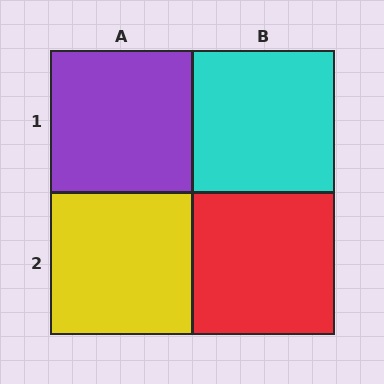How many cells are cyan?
1 cell is cyan.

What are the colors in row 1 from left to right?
Purple, cyan.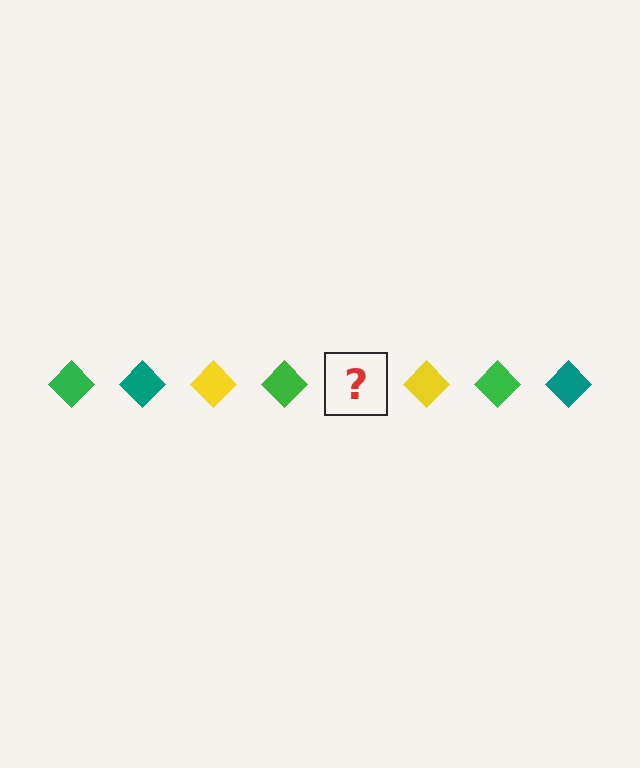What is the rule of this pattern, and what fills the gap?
The rule is that the pattern cycles through green, teal, yellow diamonds. The gap should be filled with a teal diamond.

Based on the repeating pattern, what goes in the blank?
The blank should be a teal diamond.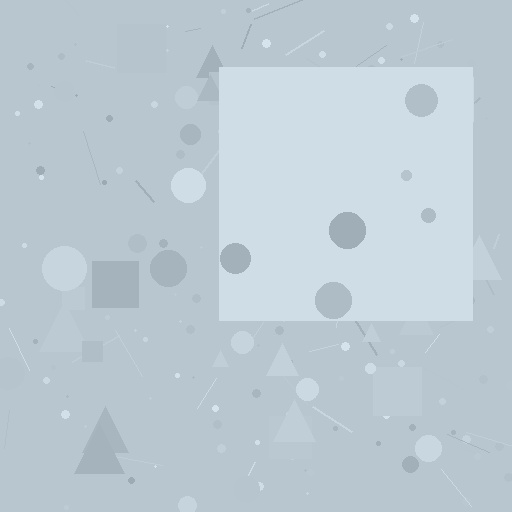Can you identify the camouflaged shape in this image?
The camouflaged shape is a square.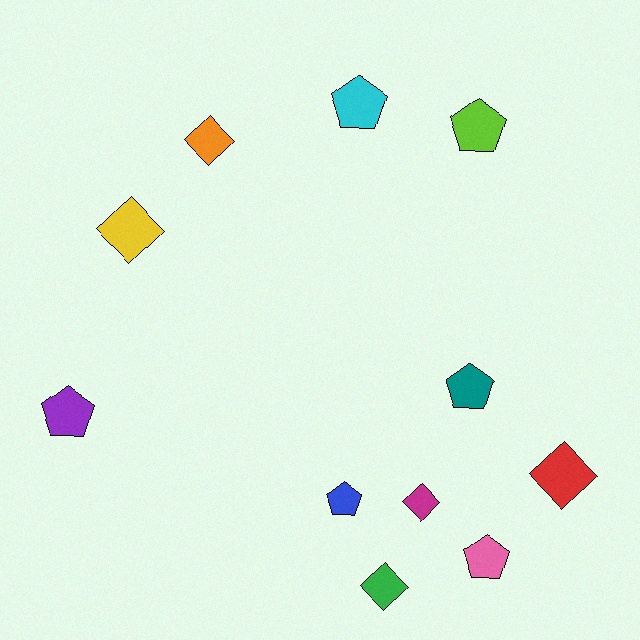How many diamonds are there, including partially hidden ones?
There are 5 diamonds.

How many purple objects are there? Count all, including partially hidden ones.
There is 1 purple object.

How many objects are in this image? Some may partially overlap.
There are 11 objects.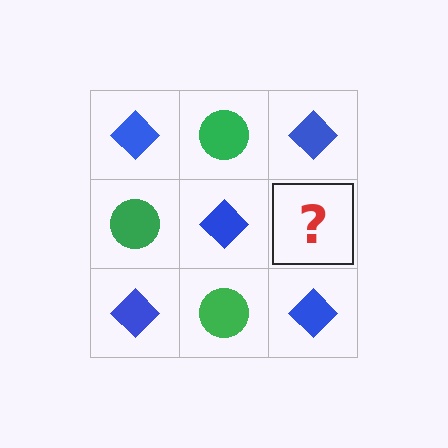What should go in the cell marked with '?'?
The missing cell should contain a green circle.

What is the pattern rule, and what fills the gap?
The rule is that it alternates blue diamond and green circle in a checkerboard pattern. The gap should be filled with a green circle.